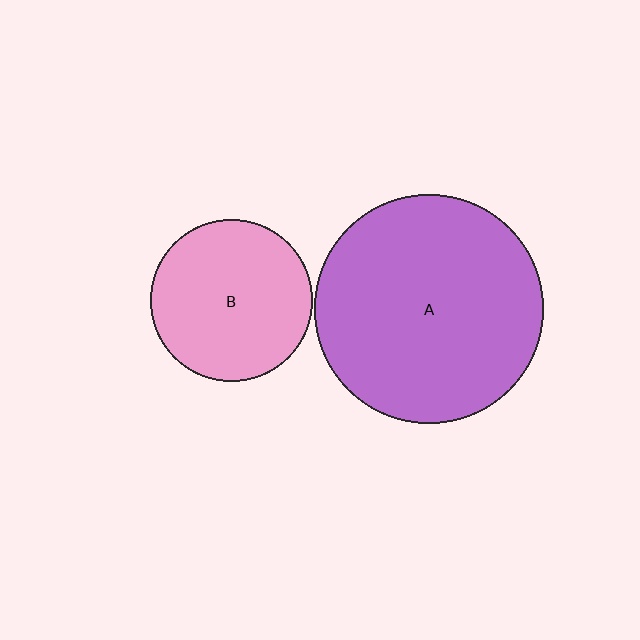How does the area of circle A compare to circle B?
Approximately 2.0 times.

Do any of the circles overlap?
No, none of the circles overlap.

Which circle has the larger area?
Circle A (purple).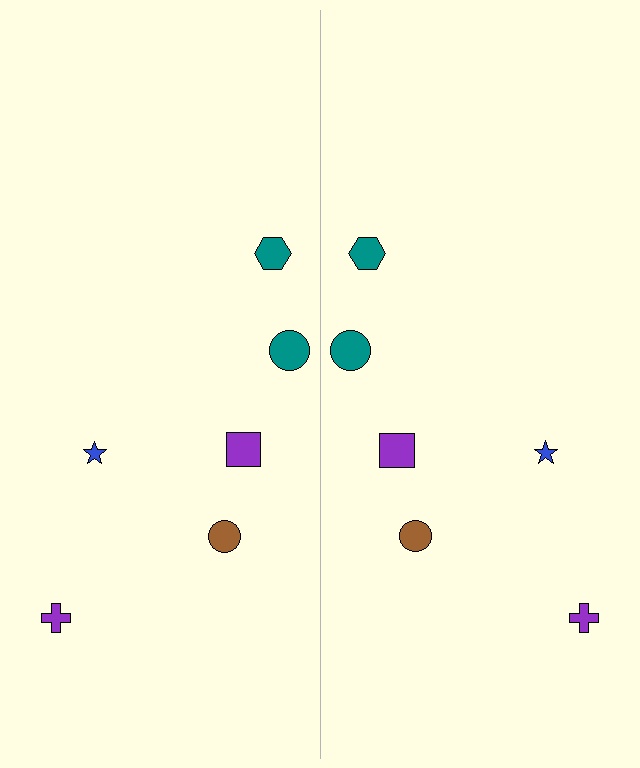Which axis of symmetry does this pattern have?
The pattern has a vertical axis of symmetry running through the center of the image.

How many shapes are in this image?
There are 12 shapes in this image.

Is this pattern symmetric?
Yes, this pattern has bilateral (reflection) symmetry.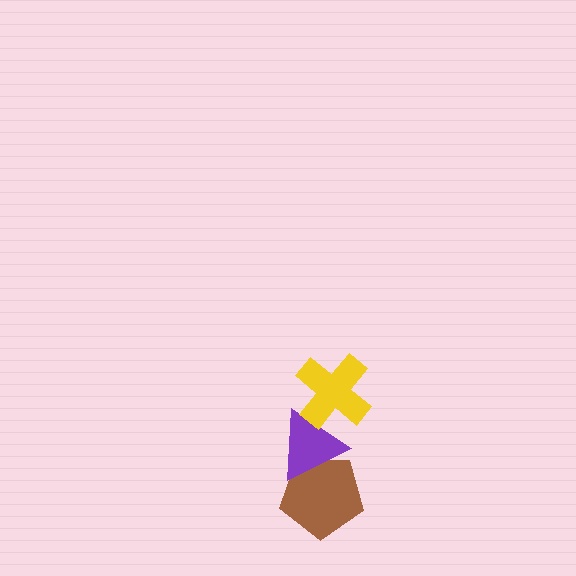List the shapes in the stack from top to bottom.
From top to bottom: the yellow cross, the purple triangle, the brown pentagon.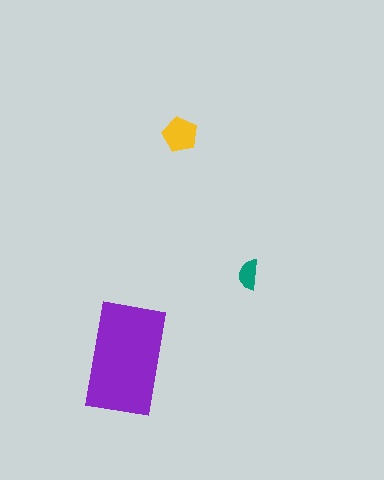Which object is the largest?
The purple rectangle.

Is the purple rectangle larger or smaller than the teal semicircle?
Larger.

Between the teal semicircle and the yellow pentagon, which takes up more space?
The yellow pentagon.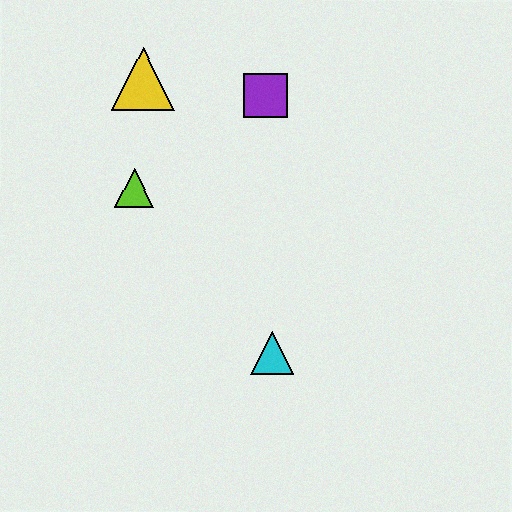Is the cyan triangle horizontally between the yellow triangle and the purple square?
No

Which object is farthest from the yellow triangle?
The cyan triangle is farthest from the yellow triangle.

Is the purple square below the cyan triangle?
No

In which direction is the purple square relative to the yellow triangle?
The purple square is to the right of the yellow triangle.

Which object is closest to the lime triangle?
The yellow triangle is closest to the lime triangle.